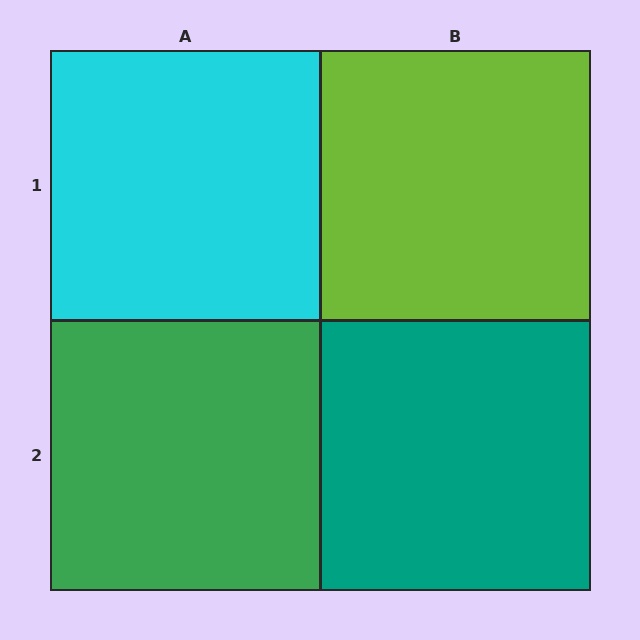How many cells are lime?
1 cell is lime.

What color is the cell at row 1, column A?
Cyan.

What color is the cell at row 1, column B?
Lime.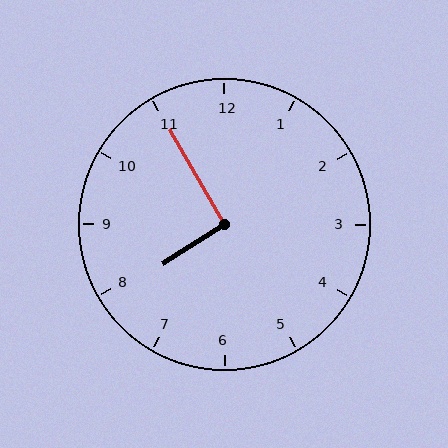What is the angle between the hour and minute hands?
Approximately 92 degrees.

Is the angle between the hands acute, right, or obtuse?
It is right.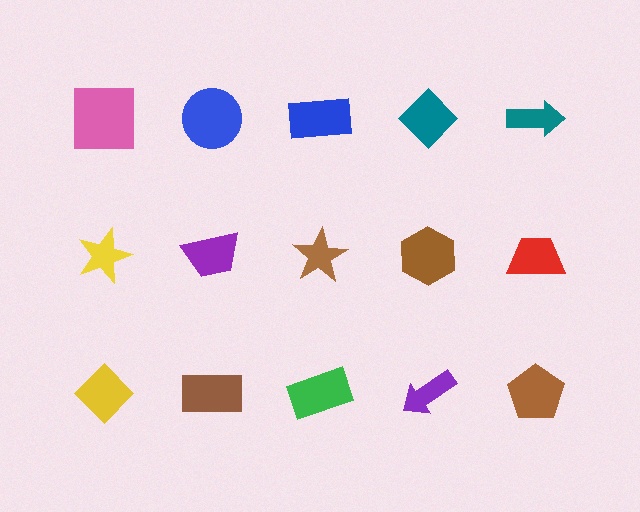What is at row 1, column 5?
A teal arrow.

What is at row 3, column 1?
A yellow diamond.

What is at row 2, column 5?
A red trapezoid.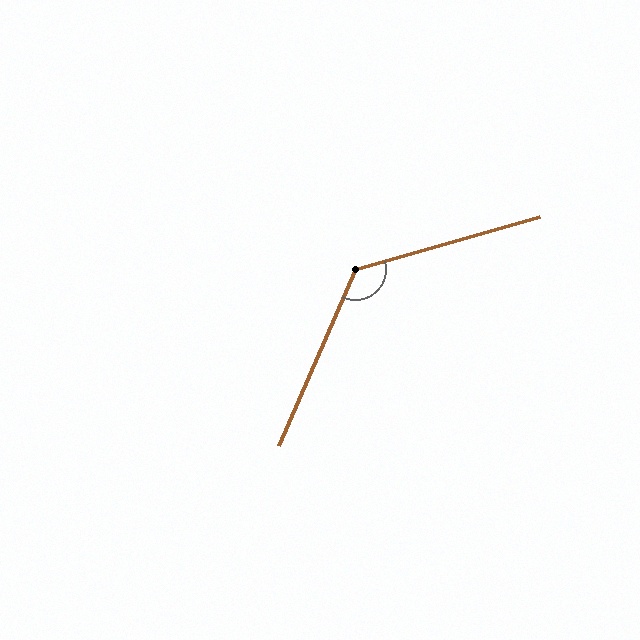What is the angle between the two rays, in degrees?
Approximately 130 degrees.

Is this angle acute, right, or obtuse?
It is obtuse.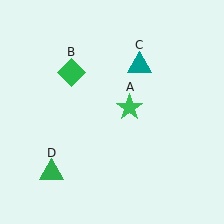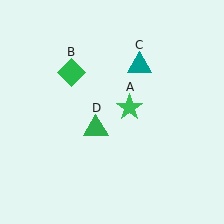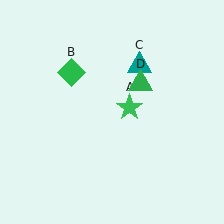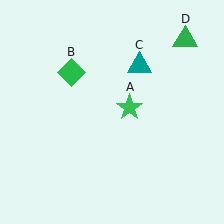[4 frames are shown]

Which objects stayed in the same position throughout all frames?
Green star (object A) and green diamond (object B) and teal triangle (object C) remained stationary.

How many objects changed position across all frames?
1 object changed position: green triangle (object D).